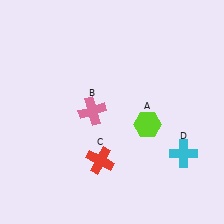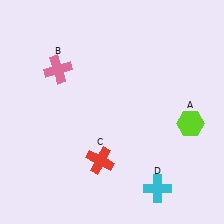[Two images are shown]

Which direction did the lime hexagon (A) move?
The lime hexagon (A) moved right.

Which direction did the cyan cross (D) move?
The cyan cross (D) moved down.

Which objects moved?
The objects that moved are: the lime hexagon (A), the pink cross (B), the cyan cross (D).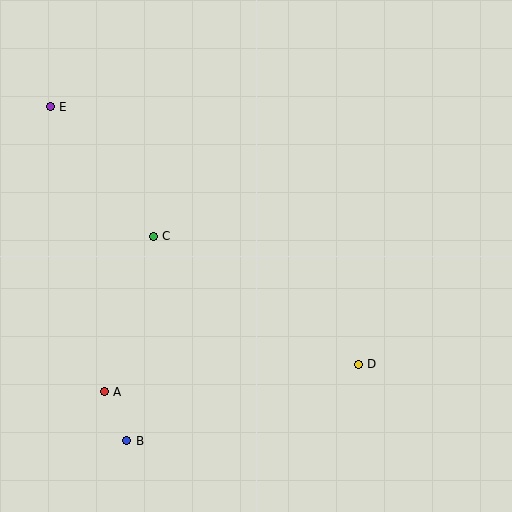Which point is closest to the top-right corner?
Point D is closest to the top-right corner.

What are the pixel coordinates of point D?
Point D is at (358, 364).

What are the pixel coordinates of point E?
Point E is at (50, 107).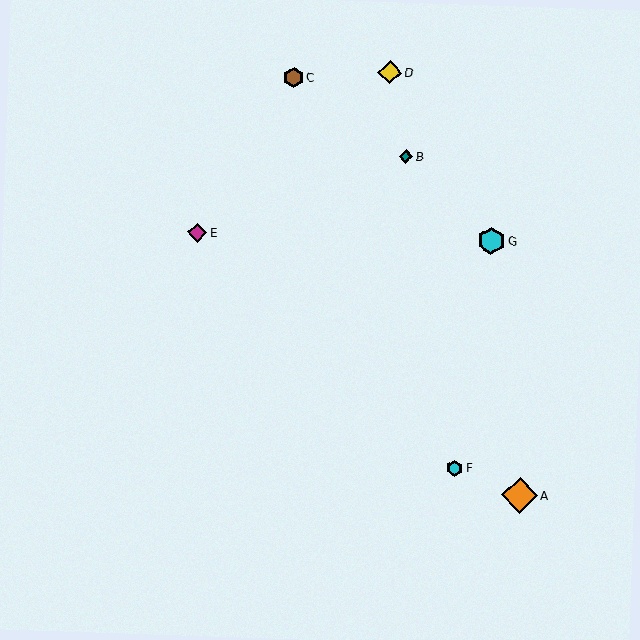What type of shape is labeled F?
Shape F is a cyan hexagon.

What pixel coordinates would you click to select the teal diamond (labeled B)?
Click at (406, 157) to select the teal diamond B.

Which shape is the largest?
The orange diamond (labeled A) is the largest.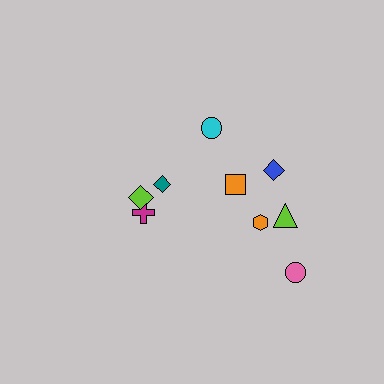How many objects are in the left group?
There are 3 objects.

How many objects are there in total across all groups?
There are 9 objects.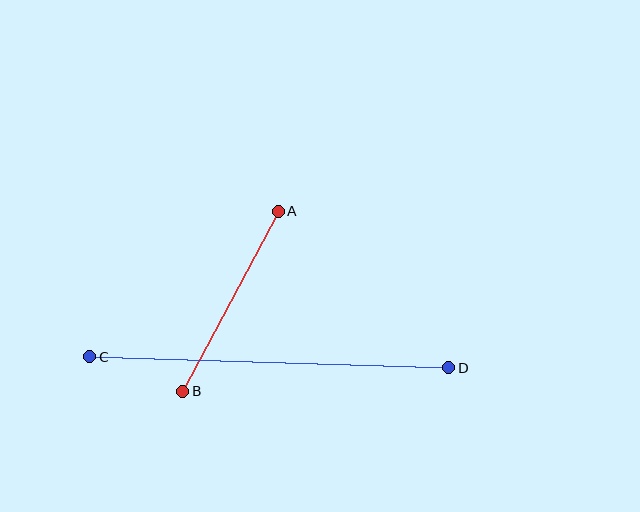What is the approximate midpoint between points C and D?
The midpoint is at approximately (269, 362) pixels.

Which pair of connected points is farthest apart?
Points C and D are farthest apart.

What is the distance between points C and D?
The distance is approximately 359 pixels.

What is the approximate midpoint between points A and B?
The midpoint is at approximately (230, 301) pixels.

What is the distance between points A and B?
The distance is approximately 204 pixels.